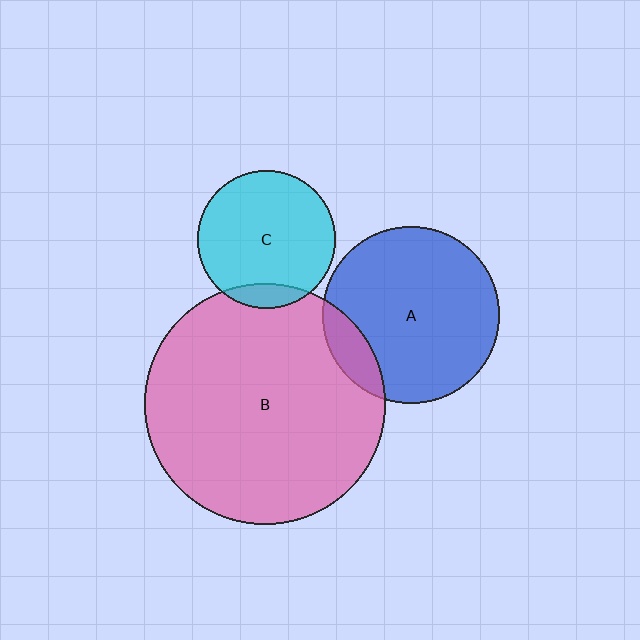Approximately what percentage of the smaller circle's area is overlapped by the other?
Approximately 10%.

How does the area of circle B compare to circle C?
Approximately 3.0 times.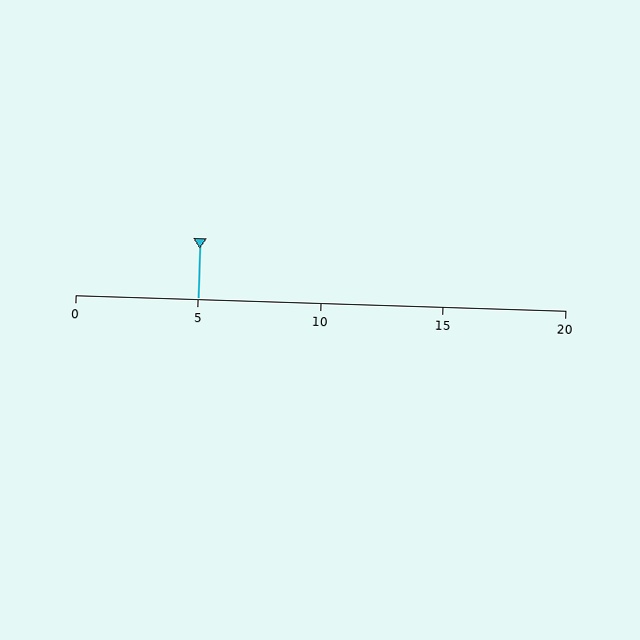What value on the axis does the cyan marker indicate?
The marker indicates approximately 5.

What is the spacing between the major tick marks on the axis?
The major ticks are spaced 5 apart.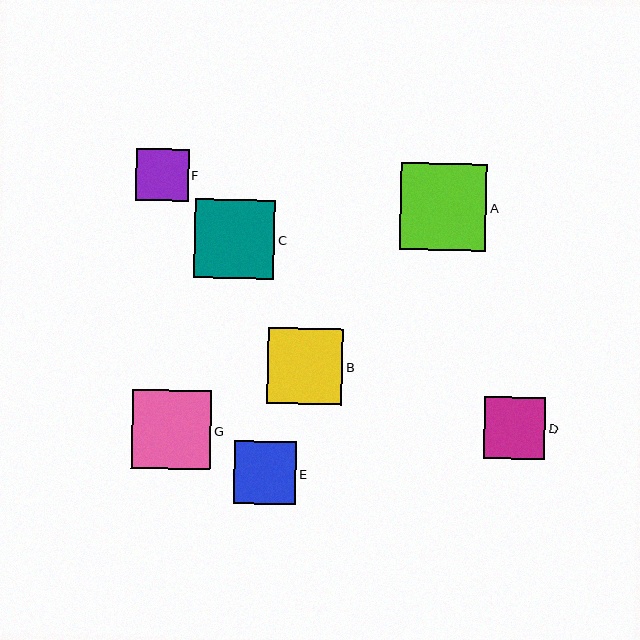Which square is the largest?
Square A is the largest with a size of approximately 86 pixels.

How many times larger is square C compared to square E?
Square C is approximately 1.3 times the size of square E.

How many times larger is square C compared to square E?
Square C is approximately 1.3 times the size of square E.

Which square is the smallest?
Square F is the smallest with a size of approximately 52 pixels.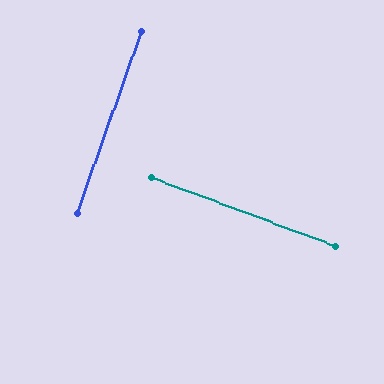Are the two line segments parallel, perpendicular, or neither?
Perpendicular — they meet at approximately 89°.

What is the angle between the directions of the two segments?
Approximately 89 degrees.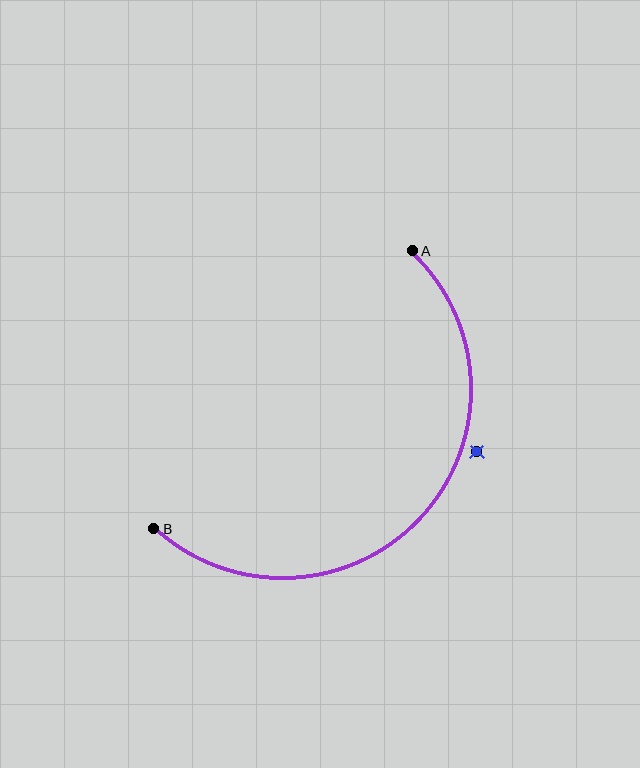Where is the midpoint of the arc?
The arc midpoint is the point on the curve farthest from the straight line joining A and B. It sits below and to the right of that line.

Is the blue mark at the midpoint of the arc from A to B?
No — the blue mark does not lie on the arc at all. It sits slightly outside the curve.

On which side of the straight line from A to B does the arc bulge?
The arc bulges below and to the right of the straight line connecting A and B.